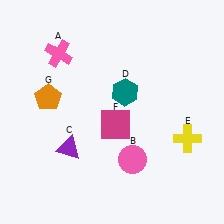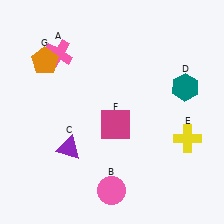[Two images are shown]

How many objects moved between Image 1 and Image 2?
3 objects moved between the two images.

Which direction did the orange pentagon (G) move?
The orange pentagon (G) moved up.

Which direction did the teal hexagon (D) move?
The teal hexagon (D) moved right.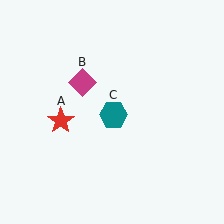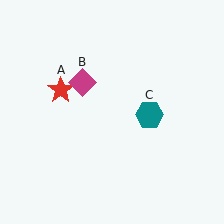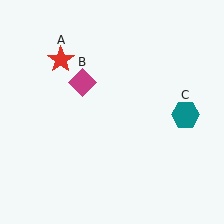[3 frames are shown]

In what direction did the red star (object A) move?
The red star (object A) moved up.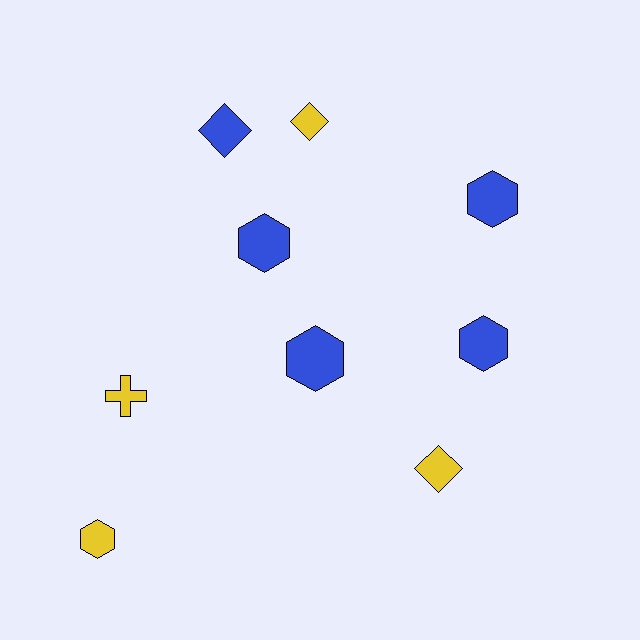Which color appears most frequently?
Blue, with 5 objects.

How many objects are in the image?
There are 9 objects.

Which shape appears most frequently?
Hexagon, with 5 objects.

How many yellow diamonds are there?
There are 2 yellow diamonds.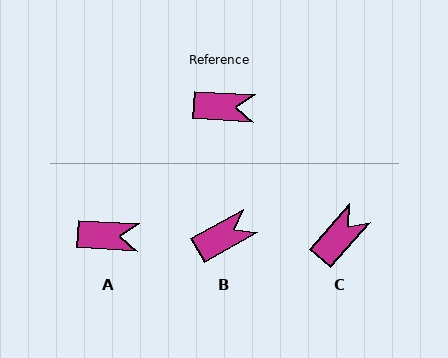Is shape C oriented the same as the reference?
No, it is off by about 52 degrees.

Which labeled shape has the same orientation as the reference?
A.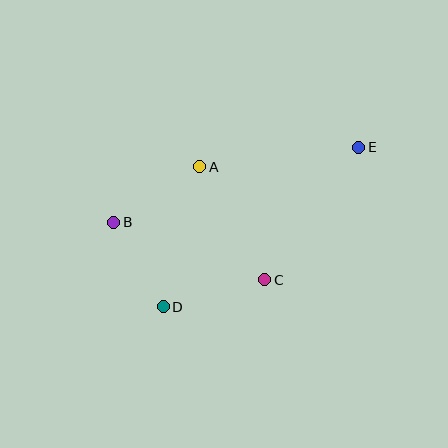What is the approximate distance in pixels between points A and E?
The distance between A and E is approximately 160 pixels.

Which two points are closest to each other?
Points B and D are closest to each other.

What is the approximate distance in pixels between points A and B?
The distance between A and B is approximately 102 pixels.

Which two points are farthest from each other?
Points B and E are farthest from each other.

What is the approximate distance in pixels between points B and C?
The distance between B and C is approximately 161 pixels.